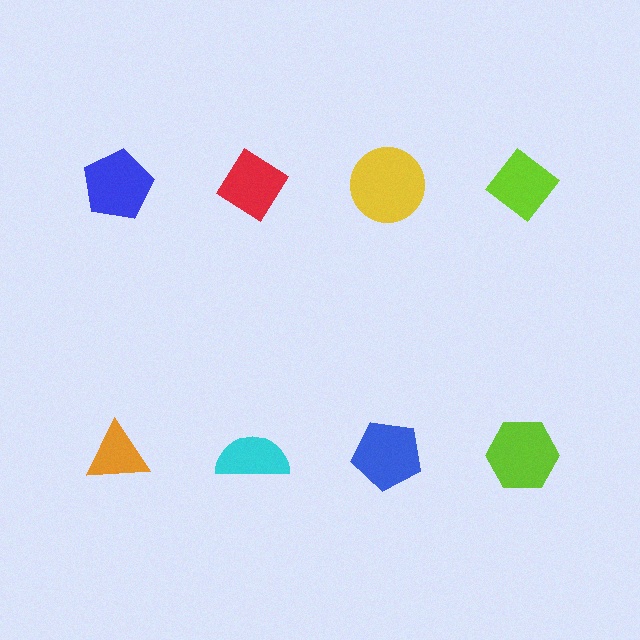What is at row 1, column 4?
A lime diamond.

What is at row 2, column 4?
A lime hexagon.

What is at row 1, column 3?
A yellow circle.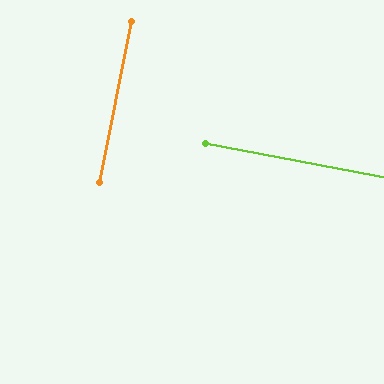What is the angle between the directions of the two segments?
Approximately 90 degrees.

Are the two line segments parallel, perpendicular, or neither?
Perpendicular — they meet at approximately 90°.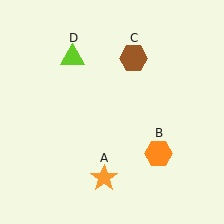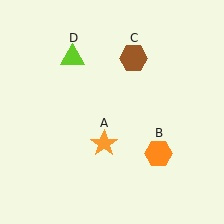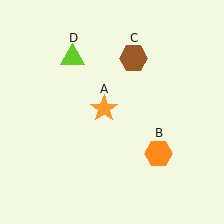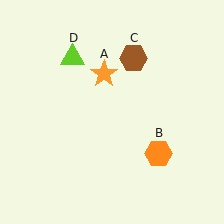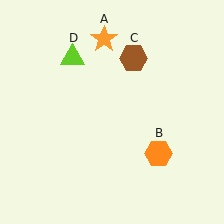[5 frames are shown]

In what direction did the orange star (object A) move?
The orange star (object A) moved up.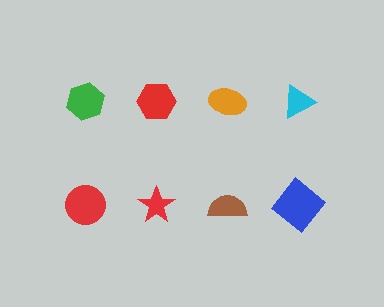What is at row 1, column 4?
A cyan triangle.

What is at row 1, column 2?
A red hexagon.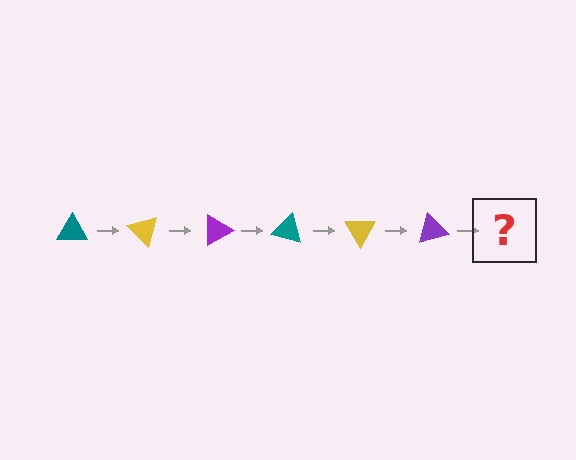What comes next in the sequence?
The next element should be a teal triangle, rotated 270 degrees from the start.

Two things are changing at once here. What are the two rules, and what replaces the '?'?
The two rules are that it rotates 45 degrees each step and the color cycles through teal, yellow, and purple. The '?' should be a teal triangle, rotated 270 degrees from the start.